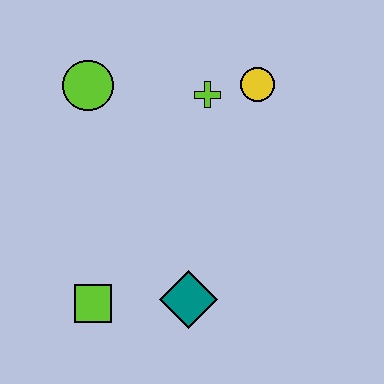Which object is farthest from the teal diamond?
The lime circle is farthest from the teal diamond.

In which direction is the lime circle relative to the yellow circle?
The lime circle is to the left of the yellow circle.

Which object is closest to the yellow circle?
The lime cross is closest to the yellow circle.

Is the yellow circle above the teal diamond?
Yes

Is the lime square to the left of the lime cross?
Yes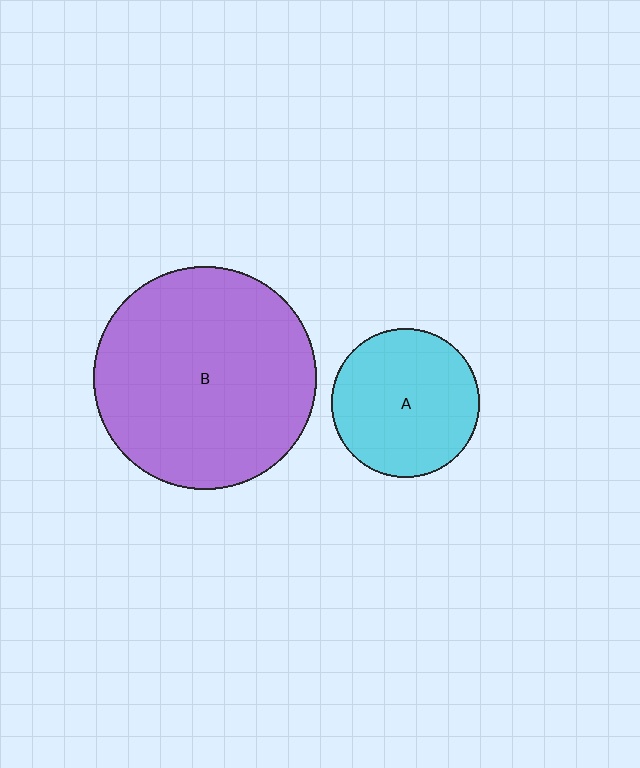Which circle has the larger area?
Circle B (purple).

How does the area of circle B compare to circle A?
Approximately 2.2 times.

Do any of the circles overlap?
No, none of the circles overlap.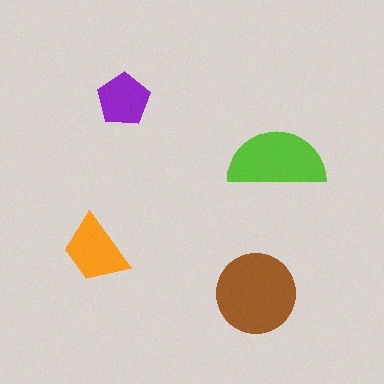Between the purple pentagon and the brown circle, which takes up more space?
The brown circle.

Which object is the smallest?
The purple pentagon.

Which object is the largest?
The brown circle.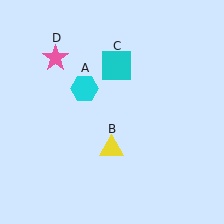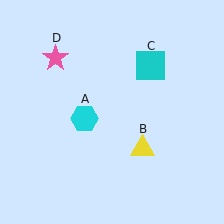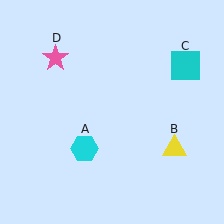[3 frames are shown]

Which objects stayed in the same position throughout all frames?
Pink star (object D) remained stationary.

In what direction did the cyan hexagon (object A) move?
The cyan hexagon (object A) moved down.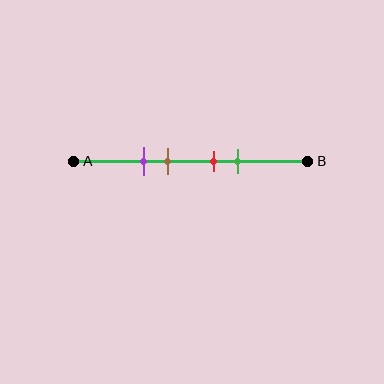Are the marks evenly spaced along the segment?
No, the marks are not evenly spaced.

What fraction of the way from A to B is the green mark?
The green mark is approximately 70% (0.7) of the way from A to B.